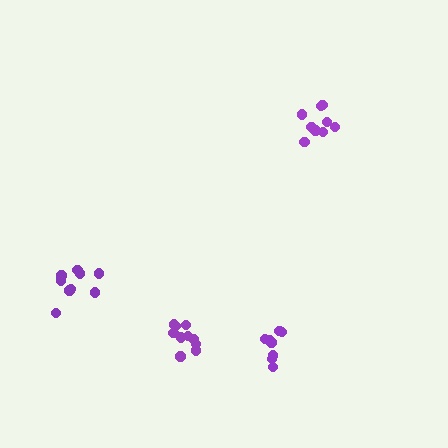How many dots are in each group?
Group 1: 9 dots, Group 2: 9 dots, Group 3: 10 dots, Group 4: 8 dots (36 total).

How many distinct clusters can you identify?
There are 4 distinct clusters.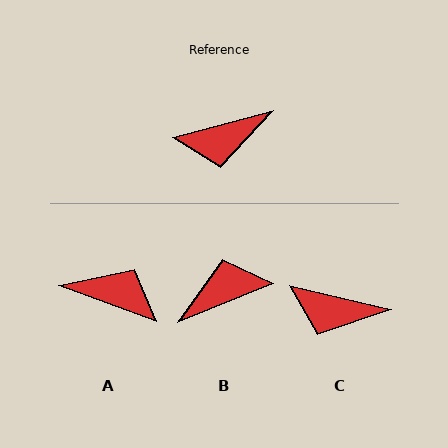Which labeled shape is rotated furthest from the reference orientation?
B, about 173 degrees away.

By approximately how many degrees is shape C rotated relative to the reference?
Approximately 28 degrees clockwise.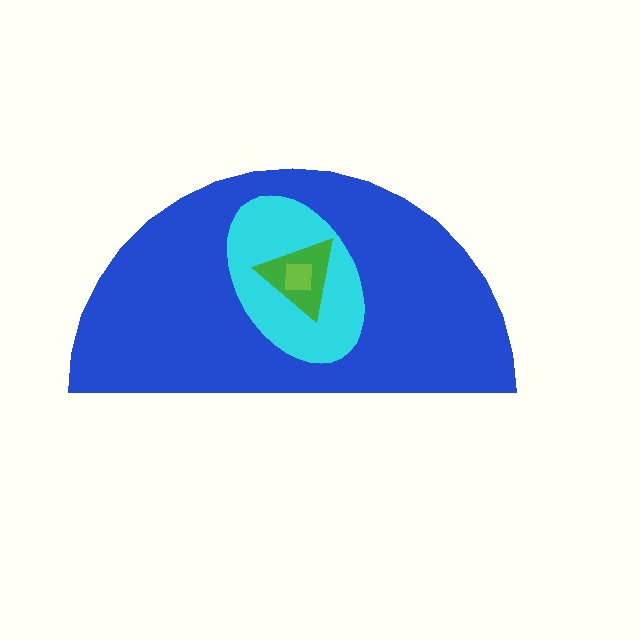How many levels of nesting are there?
4.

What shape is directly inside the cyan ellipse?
The green triangle.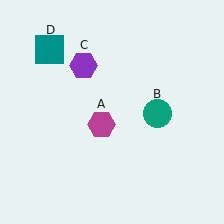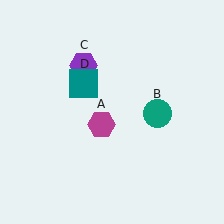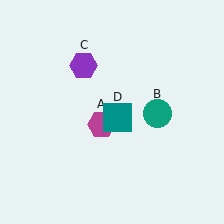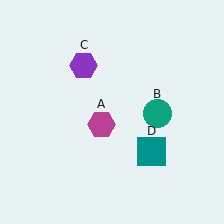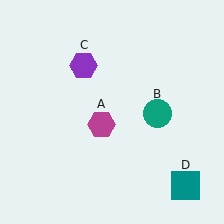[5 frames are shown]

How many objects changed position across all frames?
1 object changed position: teal square (object D).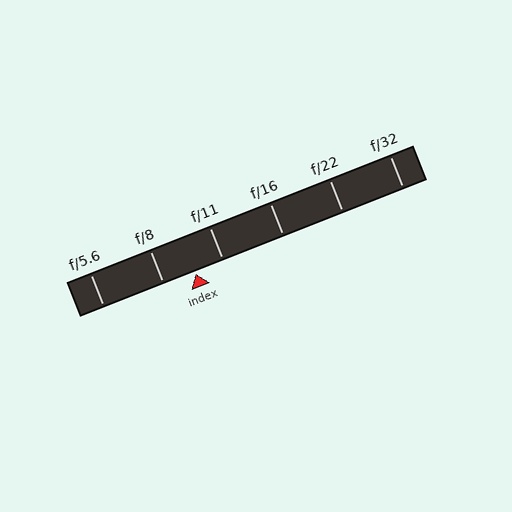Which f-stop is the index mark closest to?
The index mark is closest to f/11.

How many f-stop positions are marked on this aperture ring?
There are 6 f-stop positions marked.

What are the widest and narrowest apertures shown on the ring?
The widest aperture shown is f/5.6 and the narrowest is f/32.